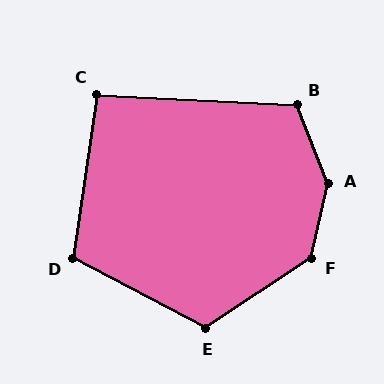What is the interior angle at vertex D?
Approximately 109 degrees (obtuse).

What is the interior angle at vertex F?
Approximately 136 degrees (obtuse).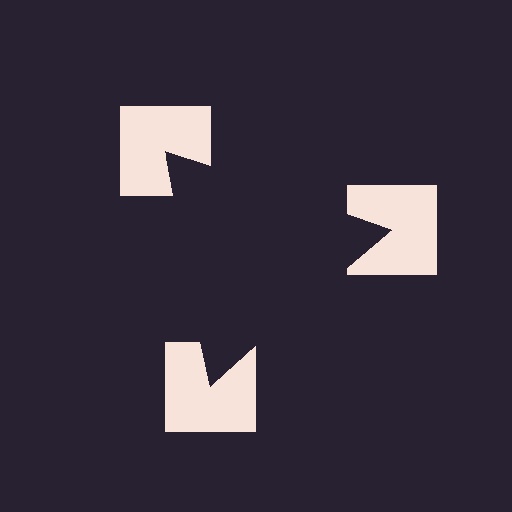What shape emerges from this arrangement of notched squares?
An illusory triangle — its edges are inferred from the aligned wedge cuts in the notched squares, not physically drawn.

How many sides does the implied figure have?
3 sides.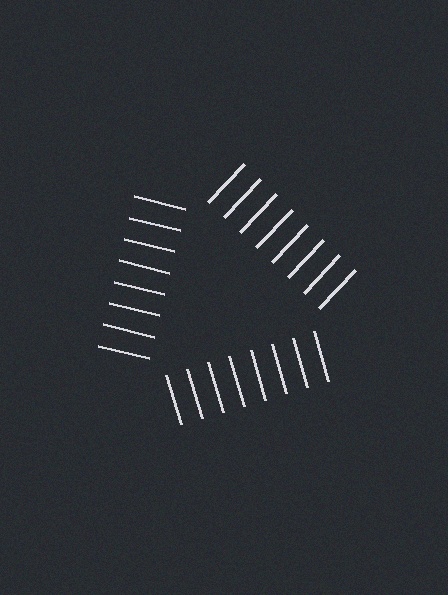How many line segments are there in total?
24 — 8 along each of the 3 edges.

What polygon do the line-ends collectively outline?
An illusory triangle — the line segments terminate on its edges but no continuous stroke is drawn.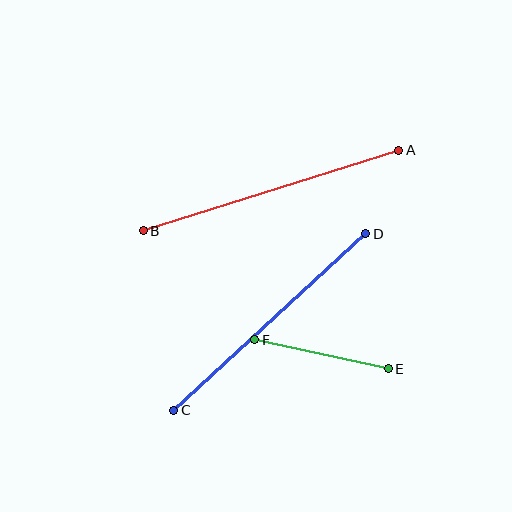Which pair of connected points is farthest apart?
Points A and B are farthest apart.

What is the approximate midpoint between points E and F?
The midpoint is at approximately (322, 354) pixels.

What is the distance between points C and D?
The distance is approximately 261 pixels.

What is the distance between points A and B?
The distance is approximately 268 pixels.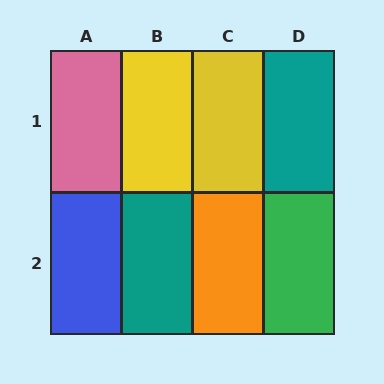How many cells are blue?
1 cell is blue.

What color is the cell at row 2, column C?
Orange.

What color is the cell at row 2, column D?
Green.